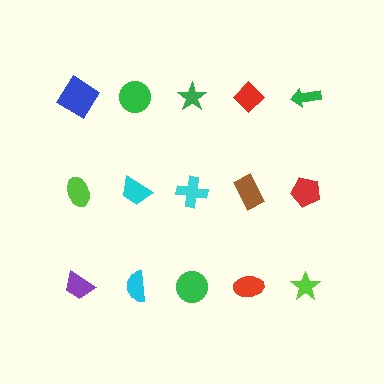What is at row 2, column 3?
A cyan cross.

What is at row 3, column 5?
A lime star.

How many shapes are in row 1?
5 shapes.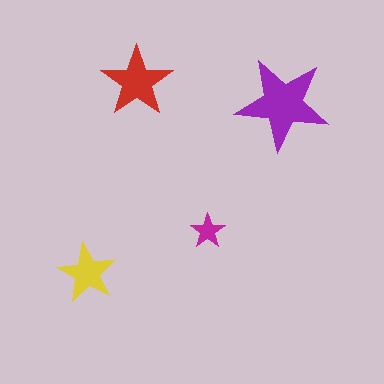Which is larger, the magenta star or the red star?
The red one.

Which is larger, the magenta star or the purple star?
The purple one.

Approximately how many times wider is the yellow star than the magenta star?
About 1.5 times wider.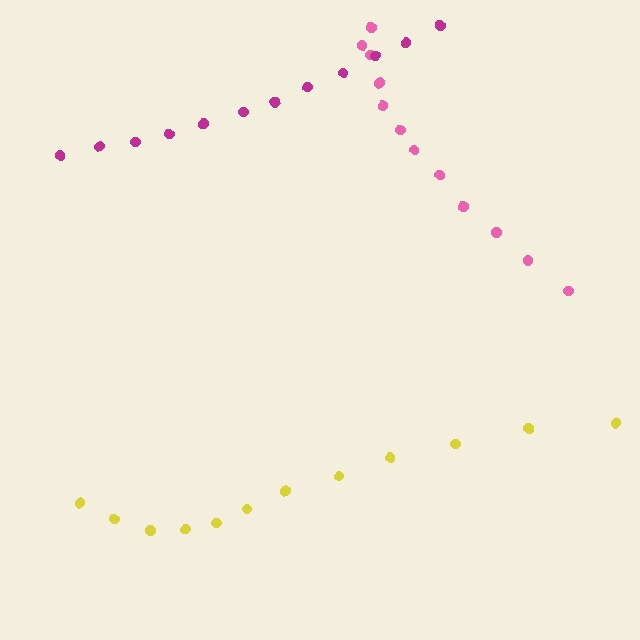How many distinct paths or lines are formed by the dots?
There are 3 distinct paths.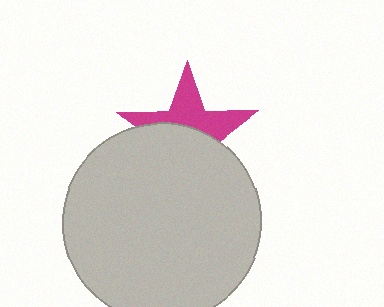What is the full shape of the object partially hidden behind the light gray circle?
The partially hidden object is a magenta star.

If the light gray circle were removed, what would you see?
You would see the complete magenta star.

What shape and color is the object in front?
The object in front is a light gray circle.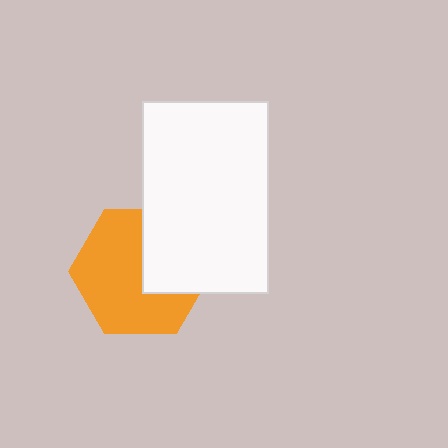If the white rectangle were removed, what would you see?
You would see the complete orange hexagon.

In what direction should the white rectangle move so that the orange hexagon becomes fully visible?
The white rectangle should move toward the upper-right. That is the shortest direction to clear the overlap and leave the orange hexagon fully visible.